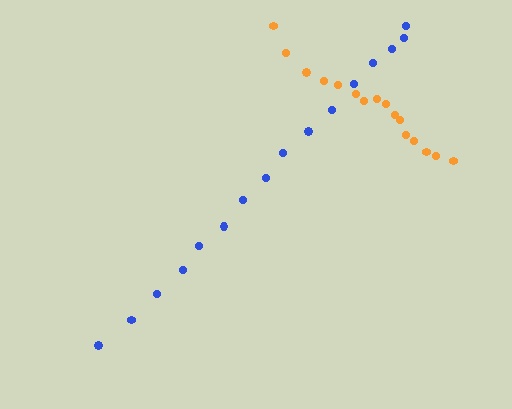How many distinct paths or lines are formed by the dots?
There are 2 distinct paths.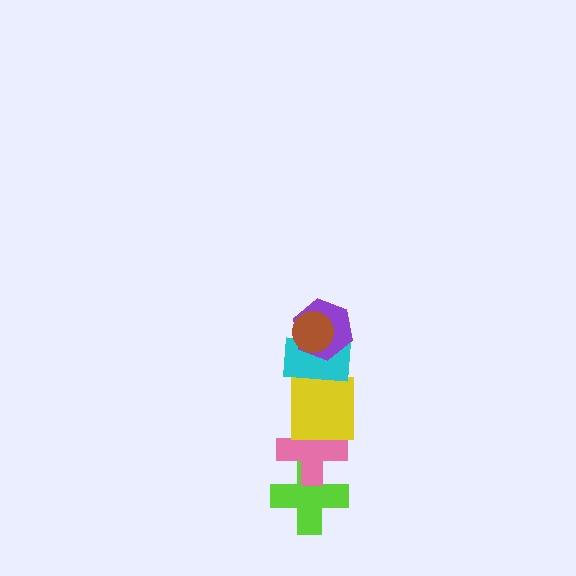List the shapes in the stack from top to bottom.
From top to bottom: the brown circle, the purple hexagon, the cyan rectangle, the yellow square, the pink cross, the lime cross.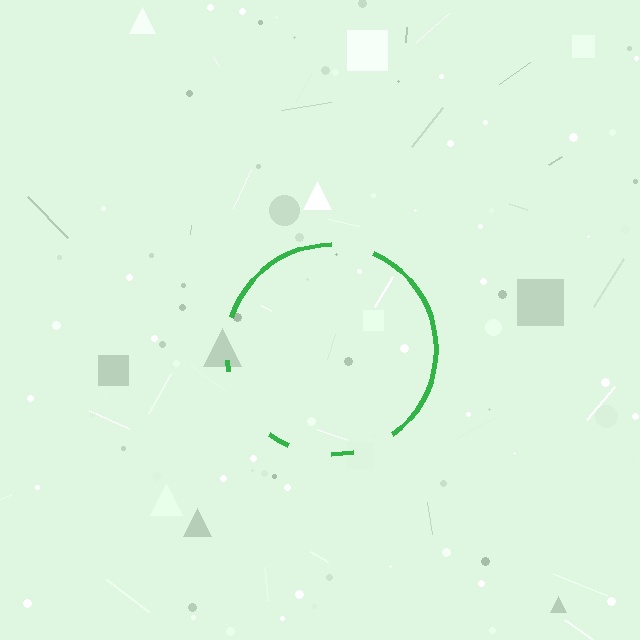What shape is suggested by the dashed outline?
The dashed outline suggests a circle.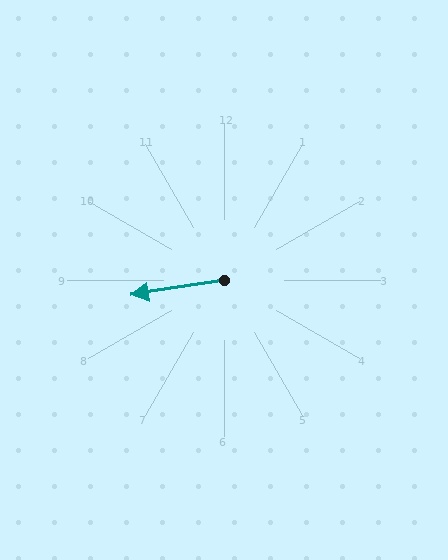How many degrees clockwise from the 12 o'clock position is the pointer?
Approximately 261 degrees.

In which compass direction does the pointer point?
West.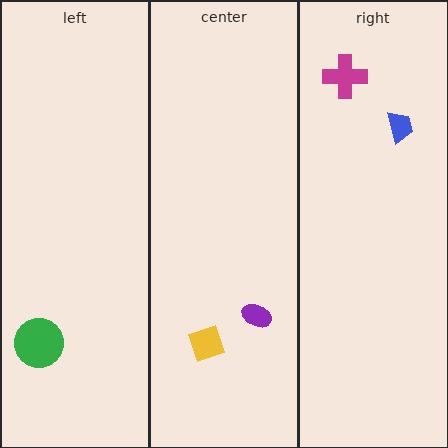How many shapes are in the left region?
1.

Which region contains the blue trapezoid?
The right region.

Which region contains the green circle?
The left region.